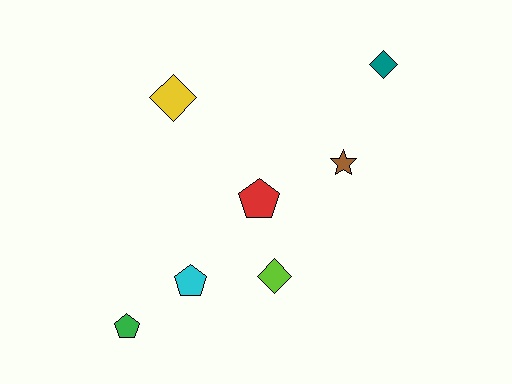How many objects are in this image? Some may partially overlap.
There are 7 objects.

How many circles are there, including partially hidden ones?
There are no circles.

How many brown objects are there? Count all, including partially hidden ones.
There is 1 brown object.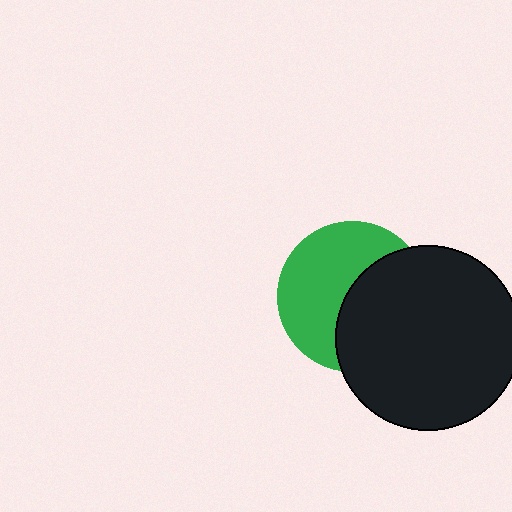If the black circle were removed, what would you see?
You would see the complete green circle.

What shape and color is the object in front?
The object in front is a black circle.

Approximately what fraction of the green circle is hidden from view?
Roughly 46% of the green circle is hidden behind the black circle.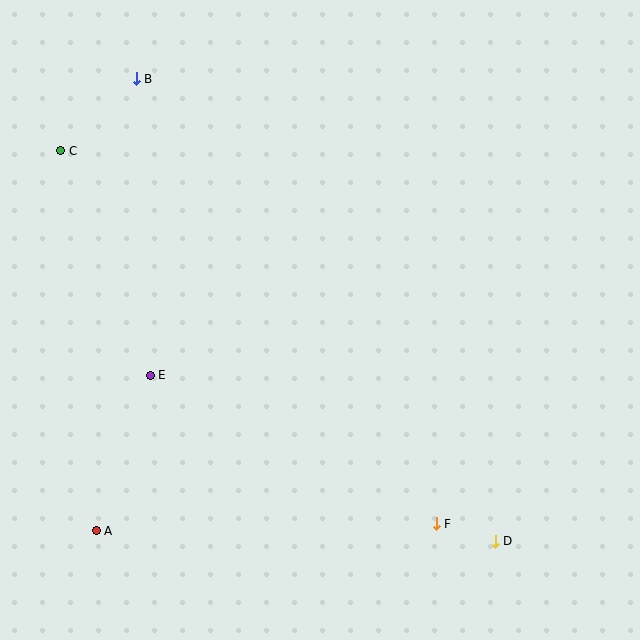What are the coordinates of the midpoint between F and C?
The midpoint between F and C is at (249, 337).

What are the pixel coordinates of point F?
Point F is at (436, 524).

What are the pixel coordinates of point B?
Point B is at (136, 79).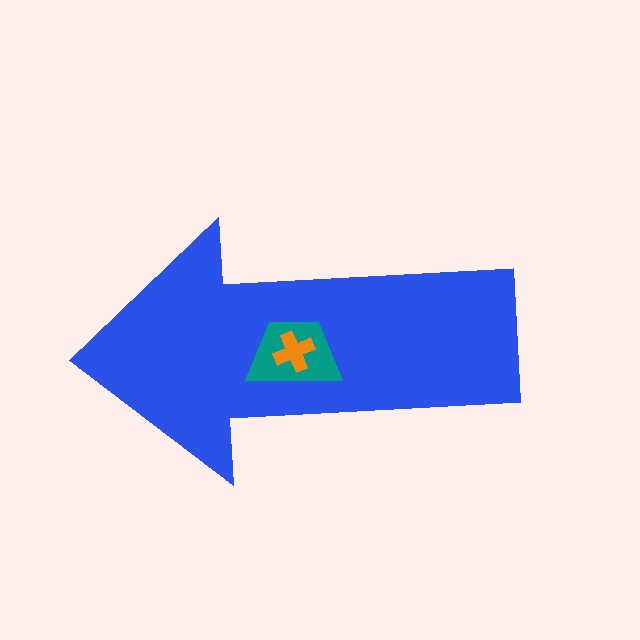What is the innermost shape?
The orange cross.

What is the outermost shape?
The blue arrow.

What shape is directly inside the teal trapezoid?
The orange cross.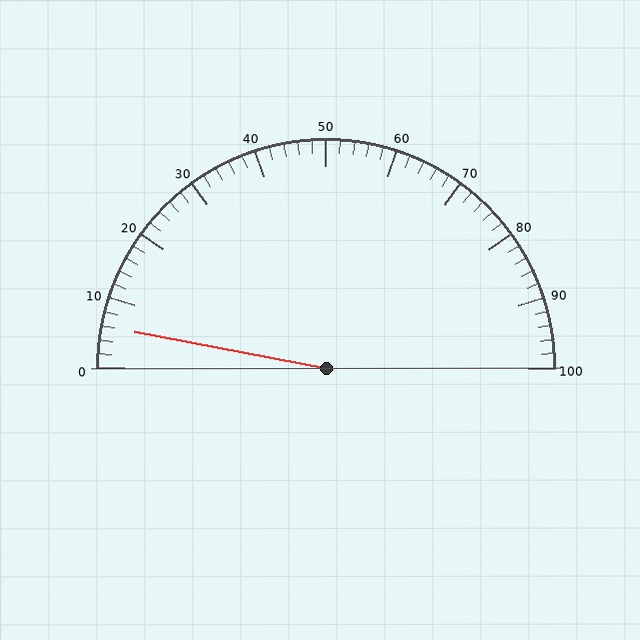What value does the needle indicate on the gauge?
The needle indicates approximately 6.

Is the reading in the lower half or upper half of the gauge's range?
The reading is in the lower half of the range (0 to 100).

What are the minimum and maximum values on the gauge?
The gauge ranges from 0 to 100.